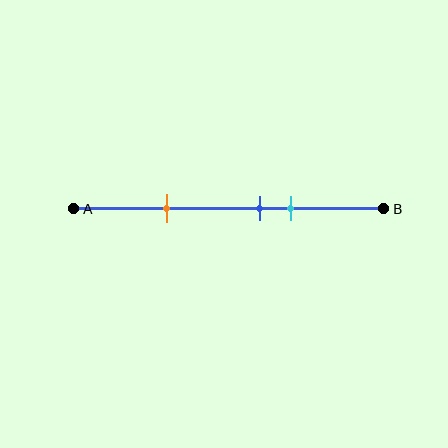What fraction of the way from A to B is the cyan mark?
The cyan mark is approximately 70% (0.7) of the way from A to B.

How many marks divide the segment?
There are 3 marks dividing the segment.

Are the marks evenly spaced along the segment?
No, the marks are not evenly spaced.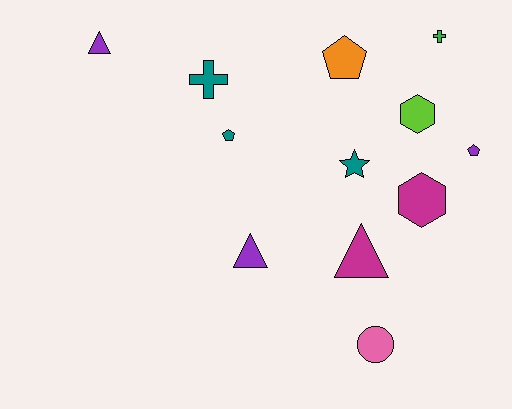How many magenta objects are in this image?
There are 2 magenta objects.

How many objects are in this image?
There are 12 objects.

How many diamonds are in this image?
There are no diamonds.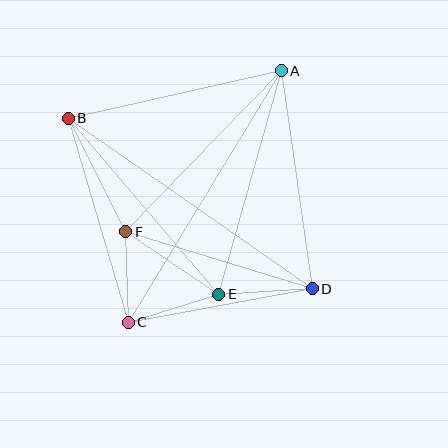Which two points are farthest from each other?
Points B and D are farthest from each other.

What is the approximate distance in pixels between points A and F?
The distance between A and F is approximately 224 pixels.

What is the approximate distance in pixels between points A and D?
The distance between A and D is approximately 220 pixels.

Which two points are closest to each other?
Points C and F are closest to each other.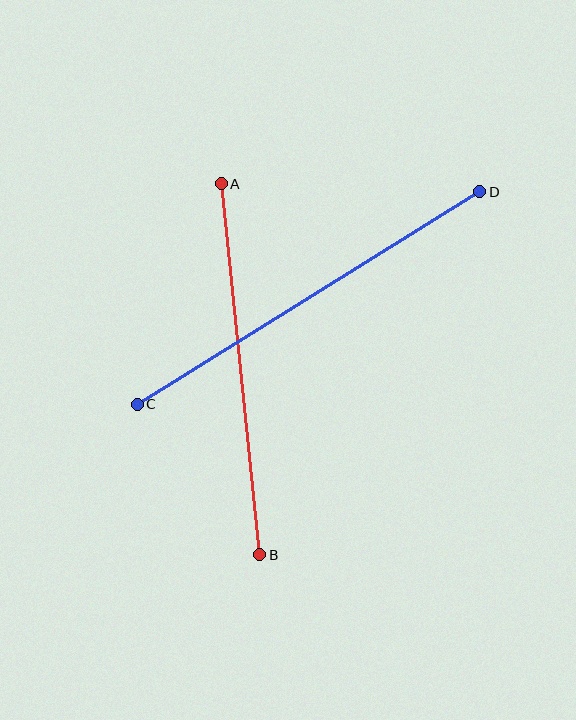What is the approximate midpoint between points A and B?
The midpoint is at approximately (240, 369) pixels.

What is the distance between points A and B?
The distance is approximately 373 pixels.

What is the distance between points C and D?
The distance is approximately 403 pixels.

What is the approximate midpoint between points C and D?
The midpoint is at approximately (308, 298) pixels.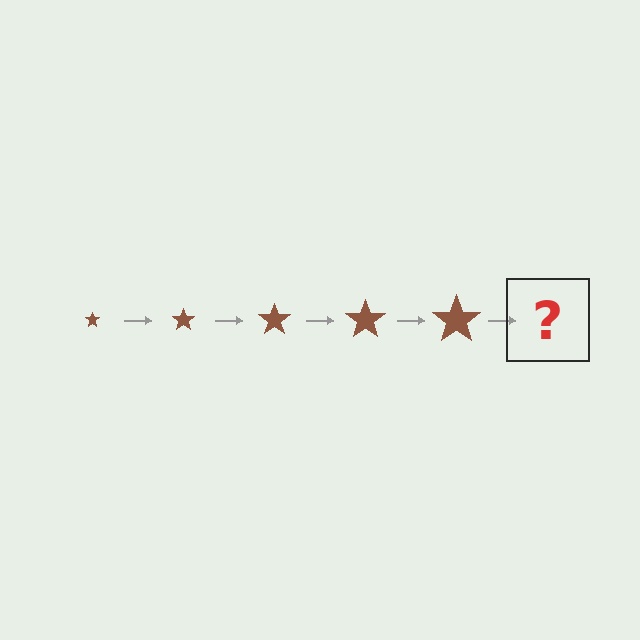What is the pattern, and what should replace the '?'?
The pattern is that the star gets progressively larger each step. The '?' should be a brown star, larger than the previous one.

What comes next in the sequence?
The next element should be a brown star, larger than the previous one.